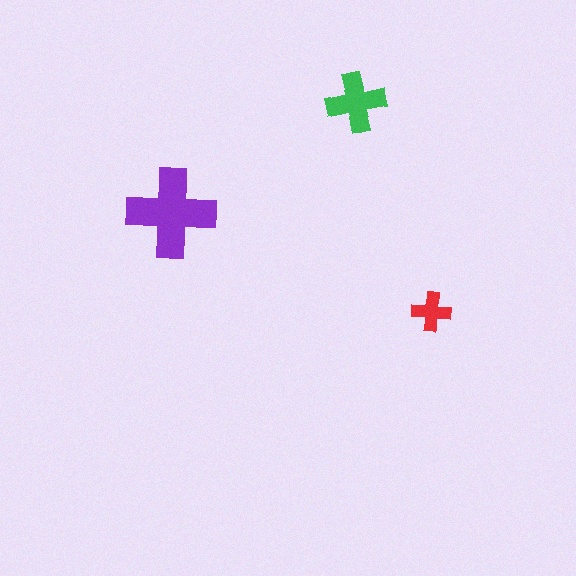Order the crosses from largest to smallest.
the purple one, the green one, the red one.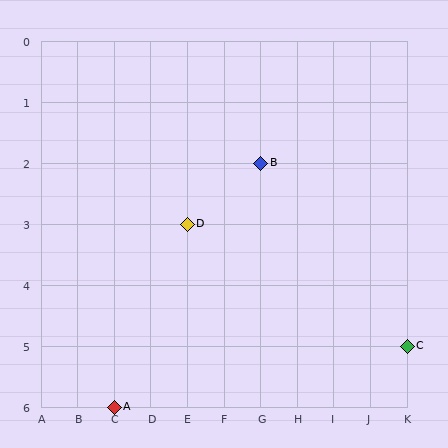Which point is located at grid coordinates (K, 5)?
Point C is at (K, 5).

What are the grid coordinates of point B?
Point B is at grid coordinates (G, 2).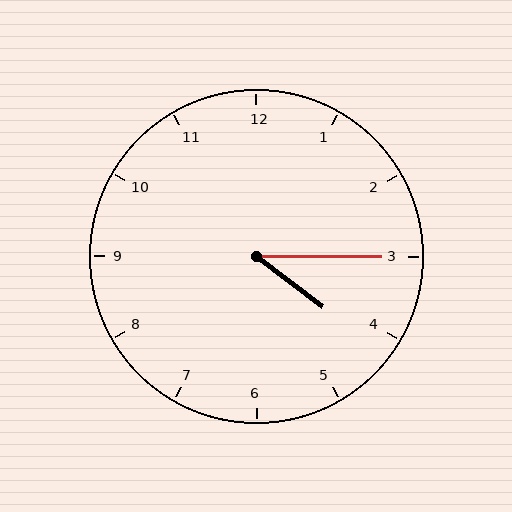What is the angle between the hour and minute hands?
Approximately 38 degrees.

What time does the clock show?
4:15.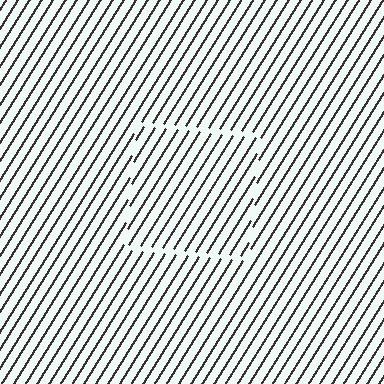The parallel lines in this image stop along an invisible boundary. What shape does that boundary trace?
An illusory square. The interior of the shape contains the same grating, shifted by half a period — the contour is defined by the phase discontinuity where line-ends from the inner and outer gratings abut.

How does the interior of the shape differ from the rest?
The interior of the shape contains the same grating, shifted by half a period — the contour is defined by the phase discontinuity where line-ends from the inner and outer gratings abut.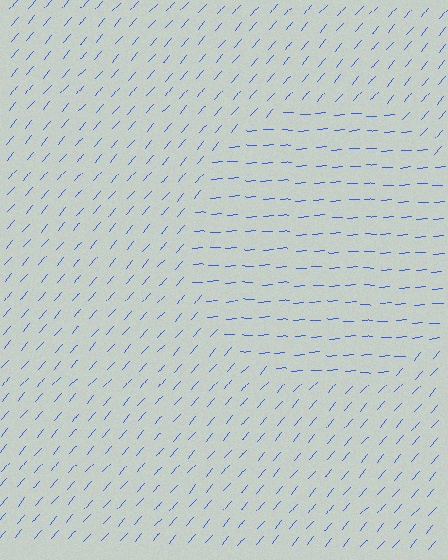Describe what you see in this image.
The image is filled with small blue line segments. A circle region in the image has lines oriented differently from the surrounding lines, creating a visible texture boundary.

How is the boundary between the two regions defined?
The boundary is defined purely by a change in line orientation (approximately 45 degrees difference). All lines are the same color and thickness.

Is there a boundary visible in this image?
Yes, there is a texture boundary formed by a change in line orientation.